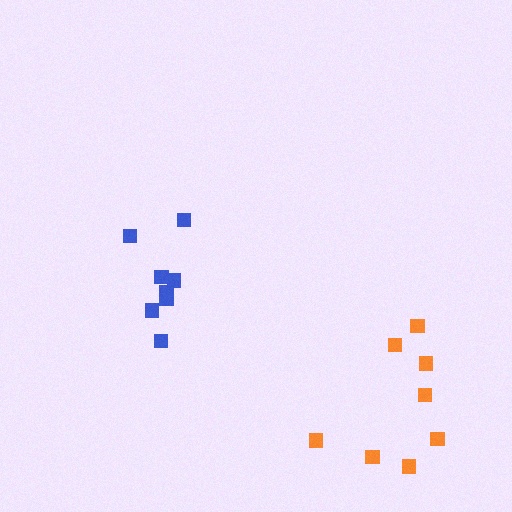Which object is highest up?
The blue cluster is topmost.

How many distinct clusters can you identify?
There are 2 distinct clusters.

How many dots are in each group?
Group 1: 8 dots, Group 2: 8 dots (16 total).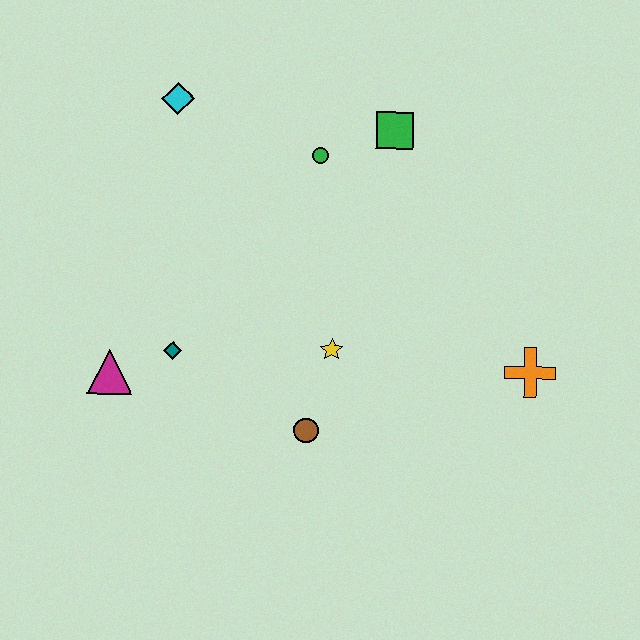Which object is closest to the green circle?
The green square is closest to the green circle.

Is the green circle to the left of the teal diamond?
No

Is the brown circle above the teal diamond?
No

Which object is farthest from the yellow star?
The cyan diamond is farthest from the yellow star.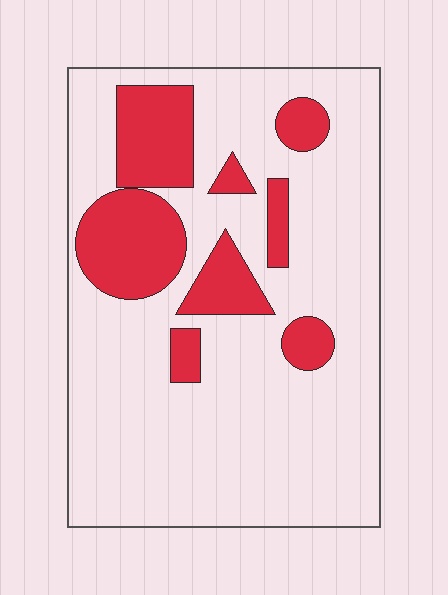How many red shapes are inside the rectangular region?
8.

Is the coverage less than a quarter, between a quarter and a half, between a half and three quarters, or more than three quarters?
Less than a quarter.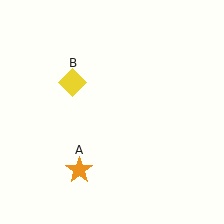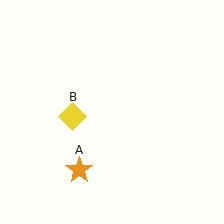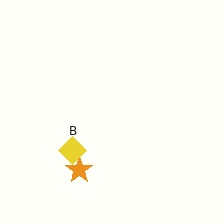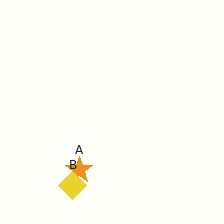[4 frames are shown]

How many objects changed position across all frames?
1 object changed position: yellow diamond (object B).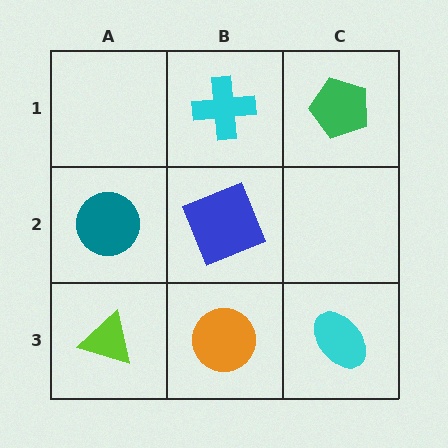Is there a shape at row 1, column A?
No, that cell is empty.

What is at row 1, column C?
A green pentagon.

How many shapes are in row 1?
2 shapes.